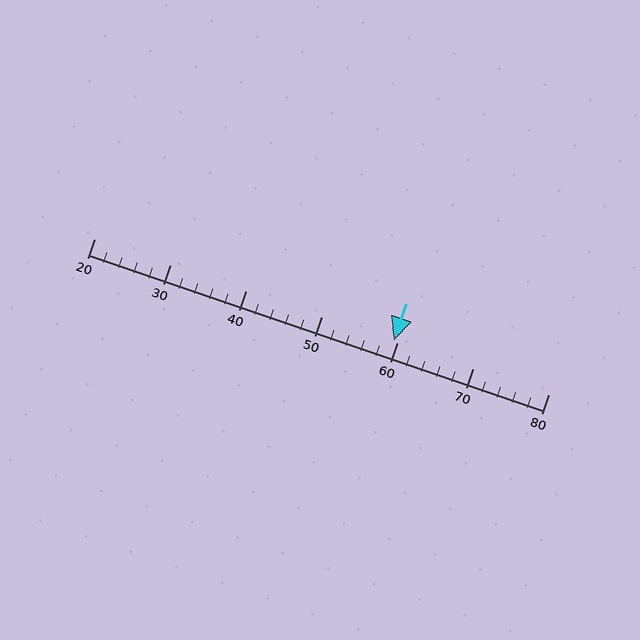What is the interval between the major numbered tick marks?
The major tick marks are spaced 10 units apart.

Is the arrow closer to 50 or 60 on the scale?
The arrow is closer to 60.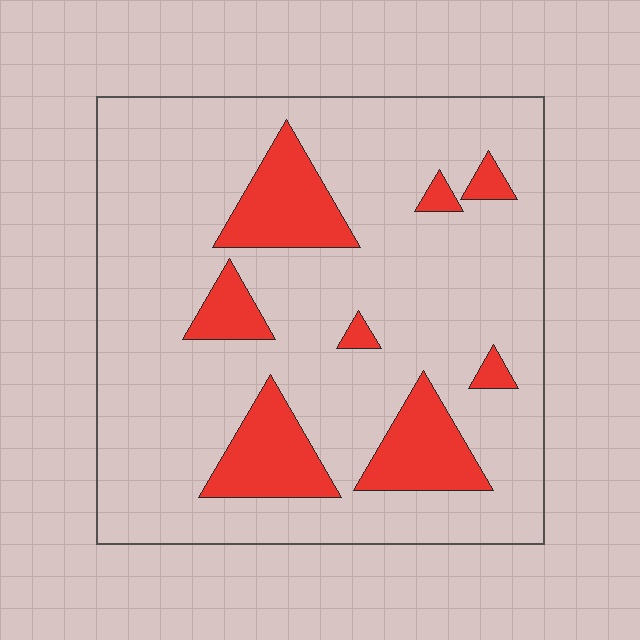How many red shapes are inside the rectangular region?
8.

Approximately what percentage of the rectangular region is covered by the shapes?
Approximately 20%.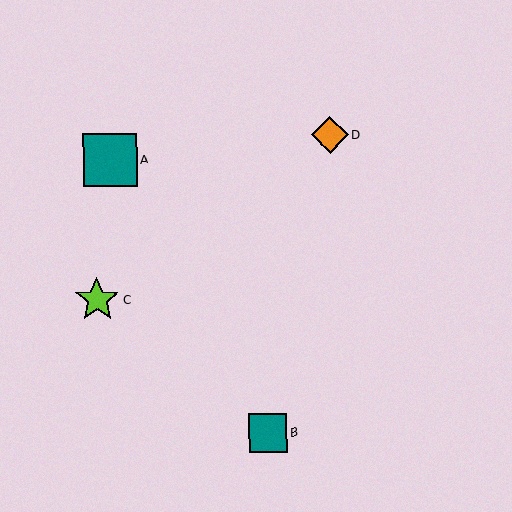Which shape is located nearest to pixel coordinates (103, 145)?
The teal square (labeled A) at (110, 160) is nearest to that location.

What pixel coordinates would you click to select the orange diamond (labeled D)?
Click at (330, 135) to select the orange diamond D.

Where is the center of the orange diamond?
The center of the orange diamond is at (330, 135).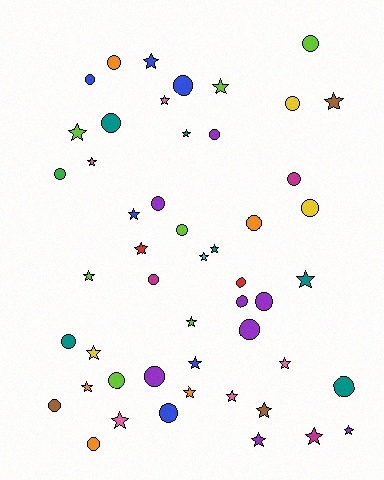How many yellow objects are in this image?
There are 3 yellow objects.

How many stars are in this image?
There are 25 stars.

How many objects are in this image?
There are 50 objects.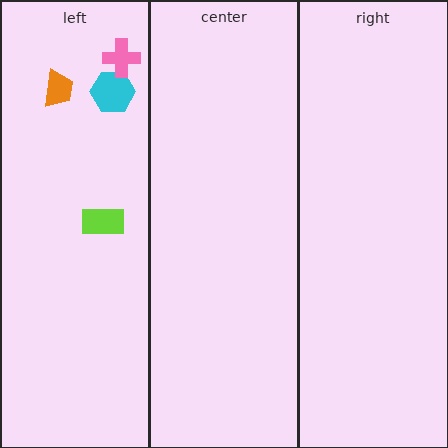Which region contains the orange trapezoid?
The left region.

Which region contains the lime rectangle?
The left region.